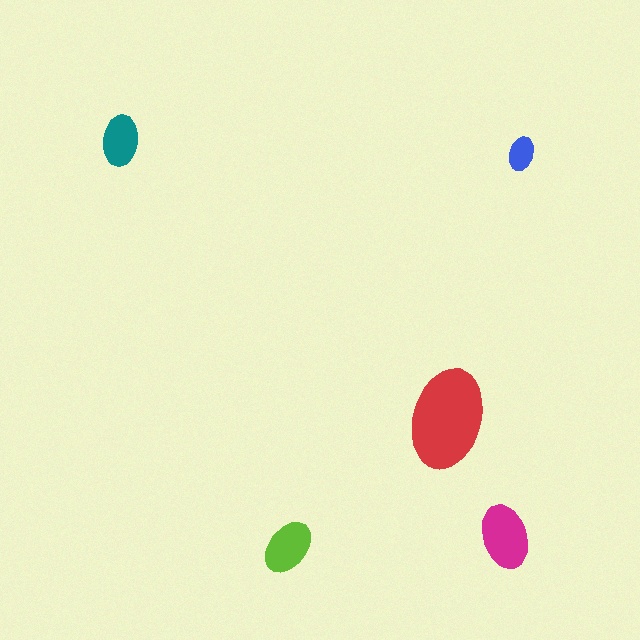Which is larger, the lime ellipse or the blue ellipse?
The lime one.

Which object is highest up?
The teal ellipse is topmost.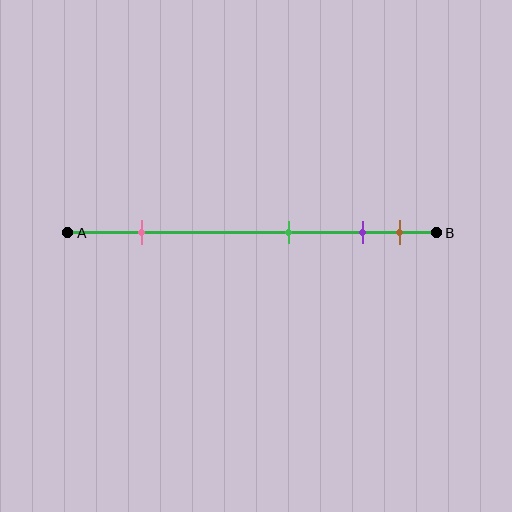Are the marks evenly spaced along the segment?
No, the marks are not evenly spaced.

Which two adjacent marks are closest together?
The purple and brown marks are the closest adjacent pair.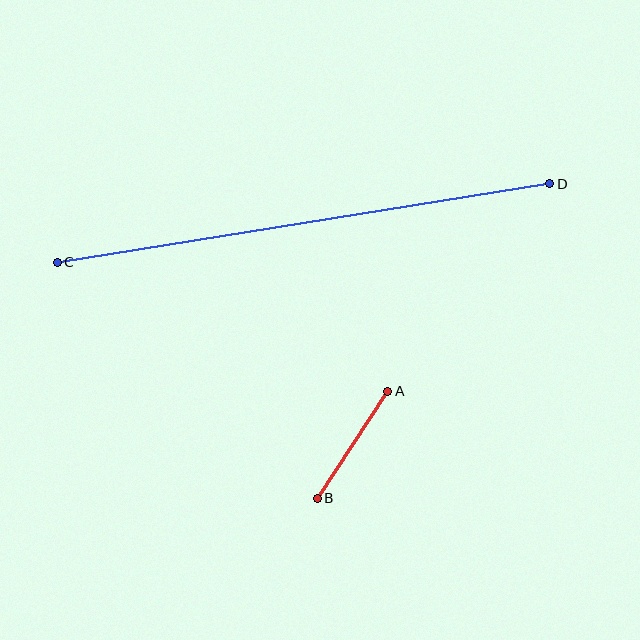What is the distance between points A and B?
The distance is approximately 128 pixels.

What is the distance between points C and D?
The distance is approximately 498 pixels.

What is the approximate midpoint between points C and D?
The midpoint is at approximately (304, 223) pixels.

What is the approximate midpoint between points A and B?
The midpoint is at approximately (353, 445) pixels.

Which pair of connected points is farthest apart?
Points C and D are farthest apart.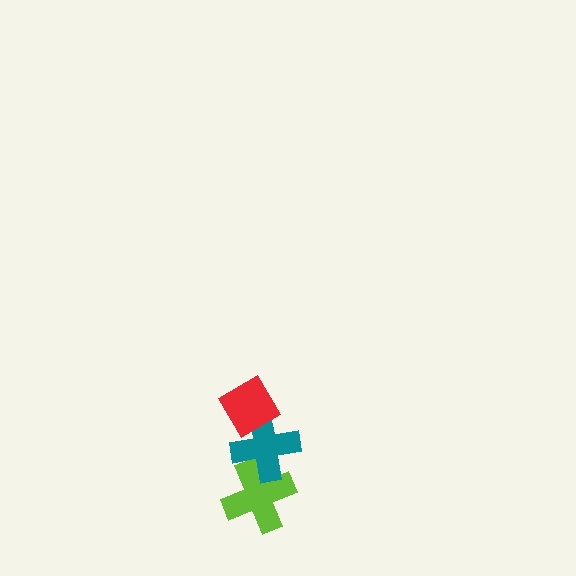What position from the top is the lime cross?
The lime cross is 3rd from the top.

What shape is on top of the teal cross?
The red diamond is on top of the teal cross.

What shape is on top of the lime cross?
The teal cross is on top of the lime cross.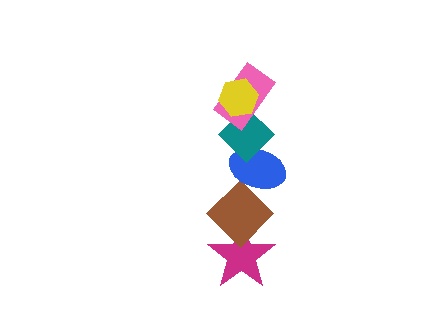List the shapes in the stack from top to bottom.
From top to bottom: the yellow hexagon, the pink rectangle, the teal diamond, the blue ellipse, the brown diamond, the magenta star.